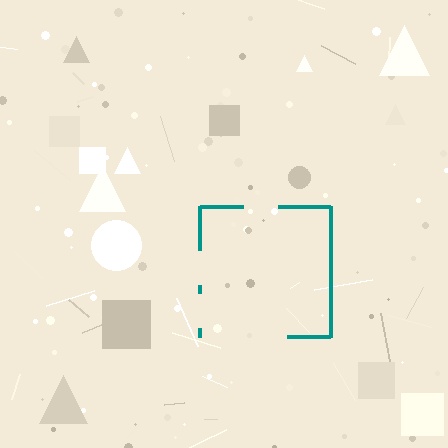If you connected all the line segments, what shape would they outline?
They would outline a square.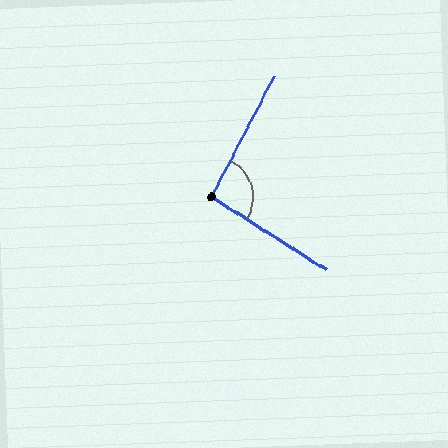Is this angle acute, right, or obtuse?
It is approximately a right angle.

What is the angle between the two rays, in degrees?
Approximately 95 degrees.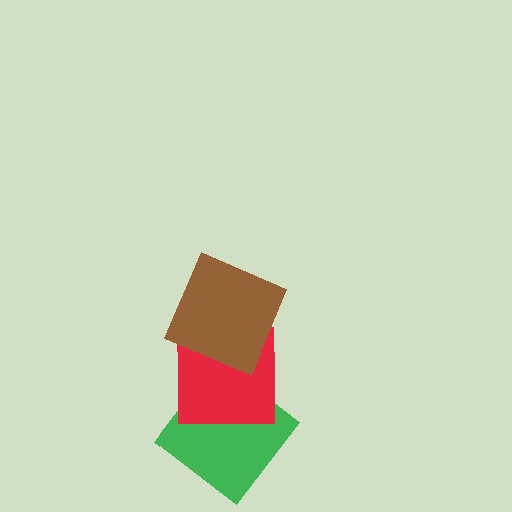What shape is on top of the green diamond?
The red square is on top of the green diamond.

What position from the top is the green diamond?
The green diamond is 3rd from the top.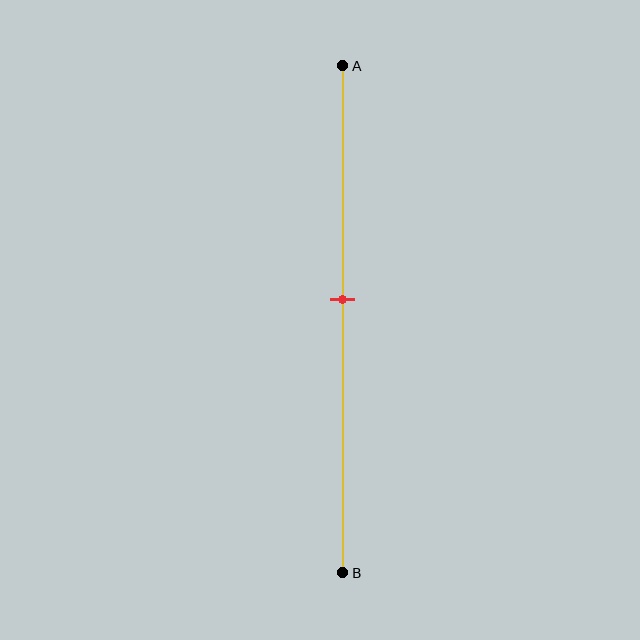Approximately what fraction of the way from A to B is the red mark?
The red mark is approximately 45% of the way from A to B.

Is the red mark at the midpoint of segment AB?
No, the mark is at about 45% from A, not at the 50% midpoint.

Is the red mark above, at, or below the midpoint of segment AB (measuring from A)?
The red mark is above the midpoint of segment AB.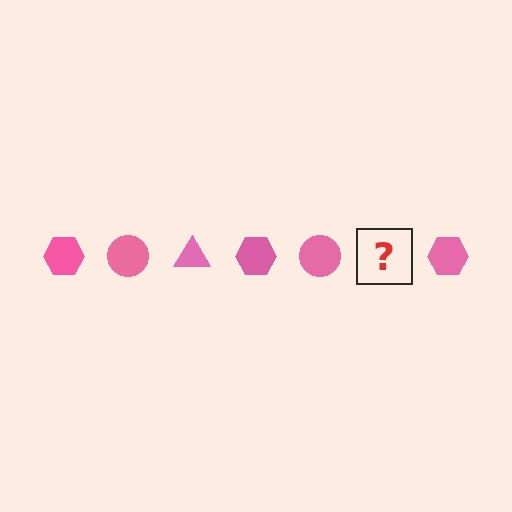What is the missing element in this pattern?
The missing element is a pink triangle.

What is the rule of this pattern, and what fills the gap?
The rule is that the pattern cycles through hexagon, circle, triangle shapes in pink. The gap should be filled with a pink triangle.